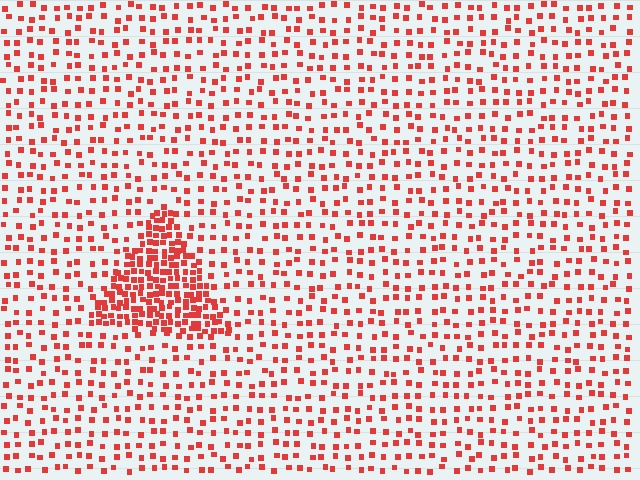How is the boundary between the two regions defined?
The boundary is defined by a change in element density (approximately 2.8x ratio). All elements are the same color, size, and shape.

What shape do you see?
I see a triangle.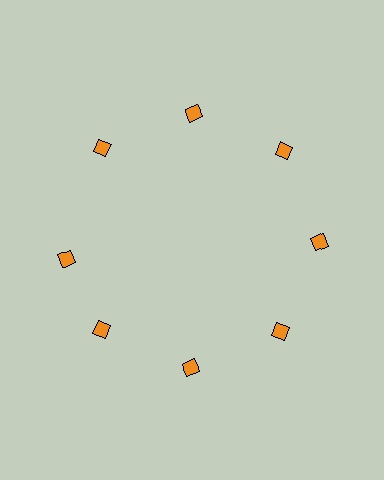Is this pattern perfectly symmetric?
No. The 8 orange diamonds are arranged in a ring, but one element near the 9 o'clock position is rotated out of alignment along the ring, breaking the 8-fold rotational symmetry.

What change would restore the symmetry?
The symmetry would be restored by rotating it back into even spacing with its neighbors so that all 8 diamonds sit at equal angles and equal distance from the center.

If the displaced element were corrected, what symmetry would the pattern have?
It would have 8-fold rotational symmetry — the pattern would map onto itself every 45 degrees.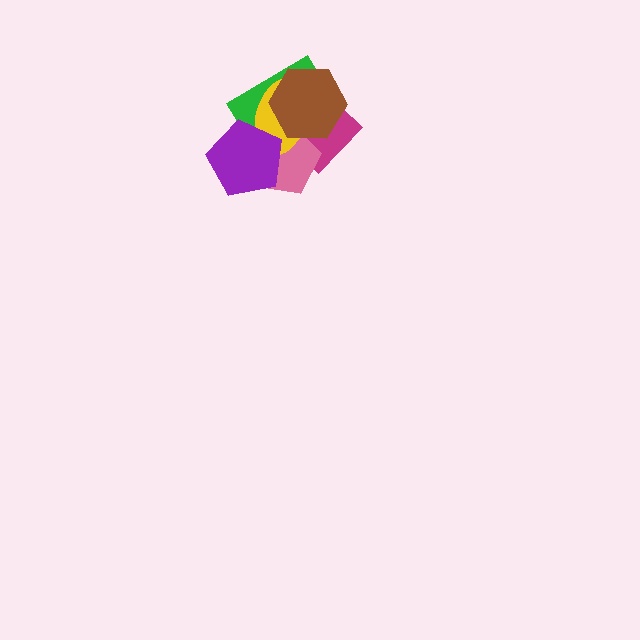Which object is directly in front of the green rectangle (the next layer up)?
The pink pentagon is directly in front of the green rectangle.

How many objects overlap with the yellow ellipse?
5 objects overlap with the yellow ellipse.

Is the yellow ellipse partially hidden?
Yes, it is partially covered by another shape.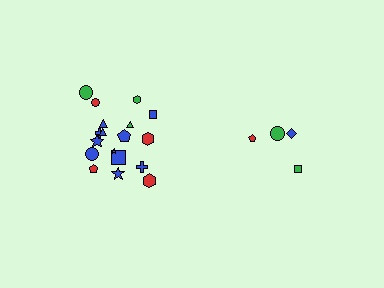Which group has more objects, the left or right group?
The left group.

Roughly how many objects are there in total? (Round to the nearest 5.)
Roughly 20 objects in total.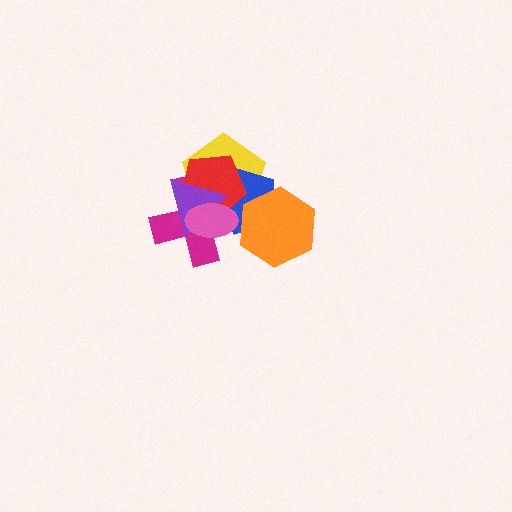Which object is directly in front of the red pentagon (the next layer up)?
The purple triangle is directly in front of the red pentagon.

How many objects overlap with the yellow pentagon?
6 objects overlap with the yellow pentagon.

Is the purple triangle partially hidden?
Yes, it is partially covered by another shape.